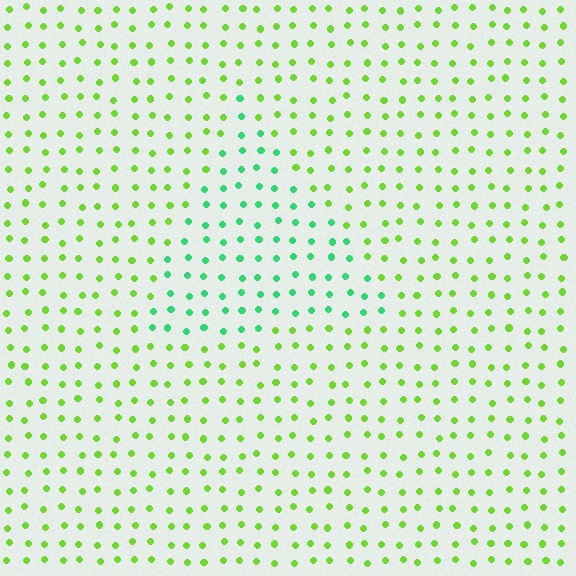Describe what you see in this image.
The image is filled with small lime elements in a uniform arrangement. A triangle-shaped region is visible where the elements are tinted to a slightly different hue, forming a subtle color boundary.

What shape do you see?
I see a triangle.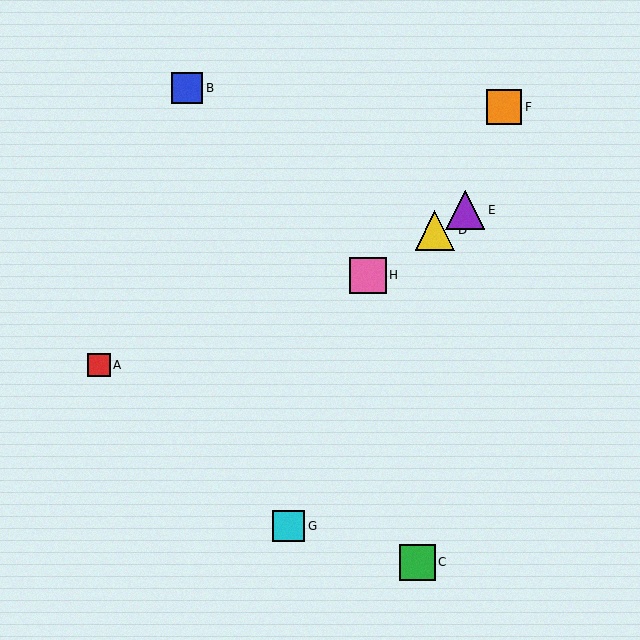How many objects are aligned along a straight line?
3 objects (D, E, H) are aligned along a straight line.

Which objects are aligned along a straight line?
Objects D, E, H are aligned along a straight line.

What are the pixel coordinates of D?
Object D is at (435, 230).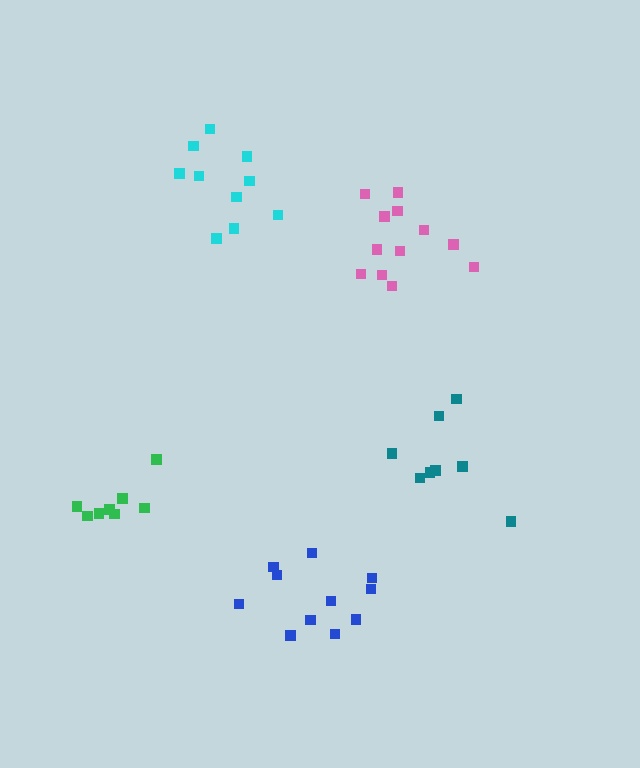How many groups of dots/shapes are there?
There are 5 groups.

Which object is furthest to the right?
The teal cluster is rightmost.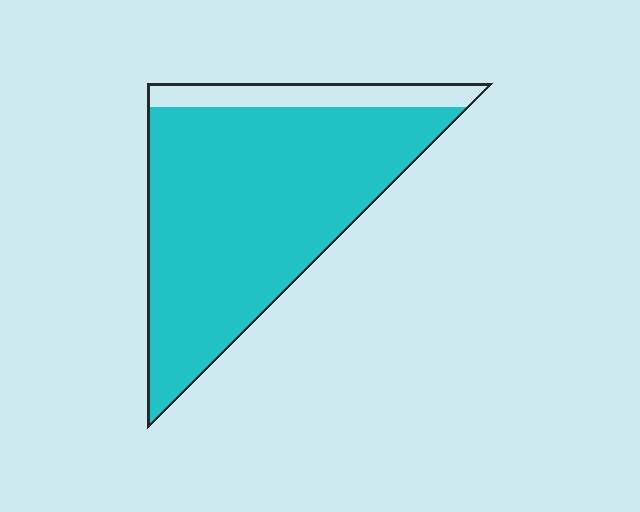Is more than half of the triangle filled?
Yes.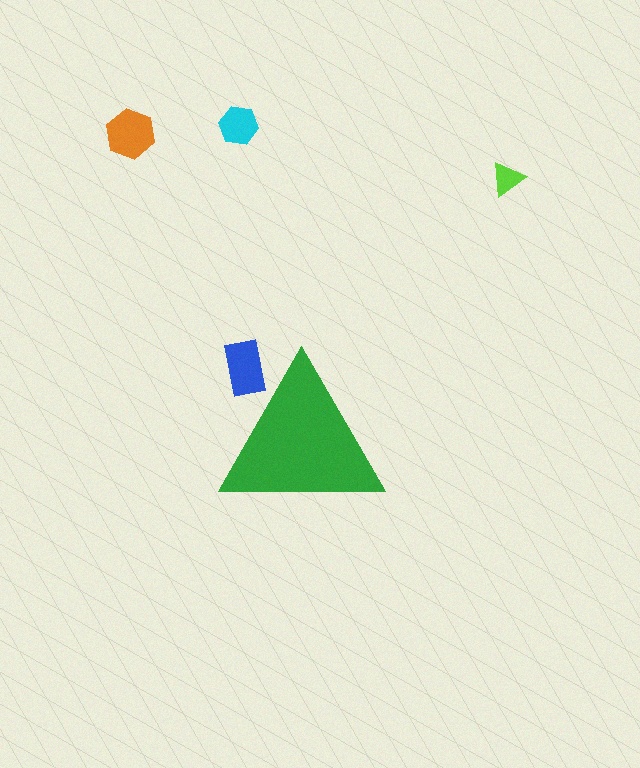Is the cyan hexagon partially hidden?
No, the cyan hexagon is fully visible.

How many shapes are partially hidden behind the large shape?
1 shape is partially hidden.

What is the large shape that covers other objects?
A green triangle.